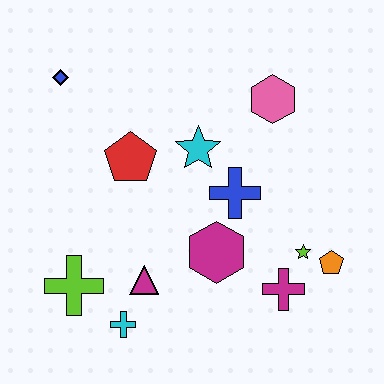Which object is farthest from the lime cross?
The pink hexagon is farthest from the lime cross.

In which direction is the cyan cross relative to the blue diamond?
The cyan cross is below the blue diamond.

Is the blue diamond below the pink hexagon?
No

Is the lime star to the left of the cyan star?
No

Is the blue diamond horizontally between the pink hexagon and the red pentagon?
No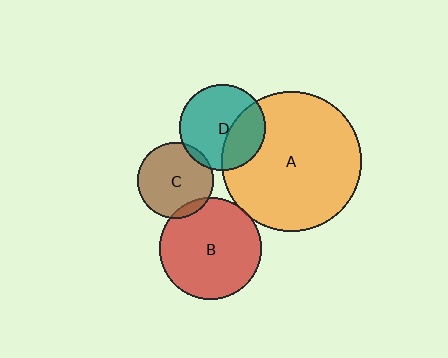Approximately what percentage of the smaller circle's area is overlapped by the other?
Approximately 5%.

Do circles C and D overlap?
Yes.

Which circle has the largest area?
Circle A (orange).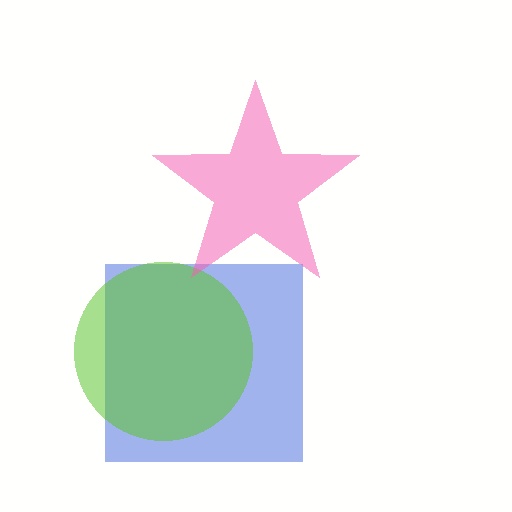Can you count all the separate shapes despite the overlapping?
Yes, there are 3 separate shapes.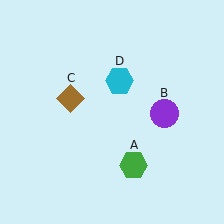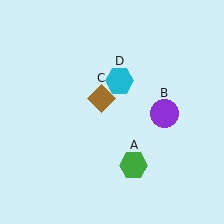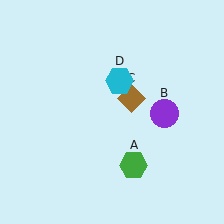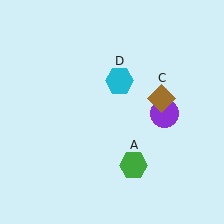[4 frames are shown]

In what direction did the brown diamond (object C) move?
The brown diamond (object C) moved right.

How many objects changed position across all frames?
1 object changed position: brown diamond (object C).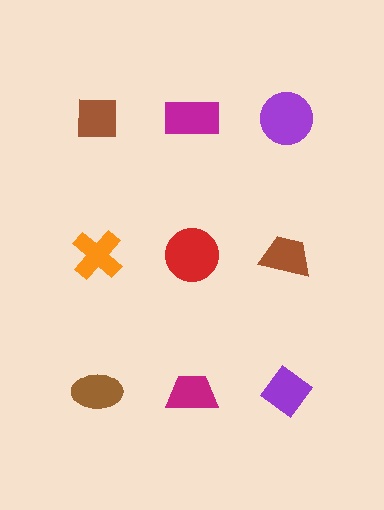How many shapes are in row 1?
3 shapes.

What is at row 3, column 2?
A magenta trapezoid.